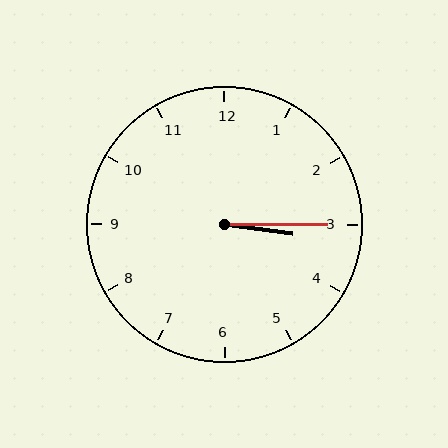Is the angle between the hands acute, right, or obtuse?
It is acute.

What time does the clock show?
3:15.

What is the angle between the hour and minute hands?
Approximately 8 degrees.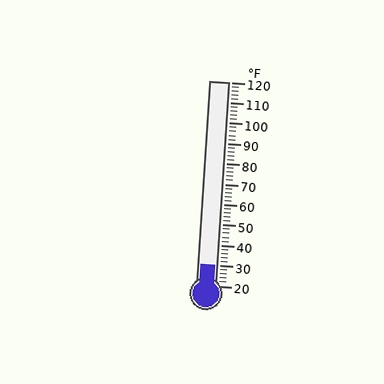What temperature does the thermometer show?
The thermometer shows approximately 30°F.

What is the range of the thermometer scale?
The thermometer scale ranges from 20°F to 120°F.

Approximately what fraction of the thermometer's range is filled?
The thermometer is filled to approximately 10% of its range.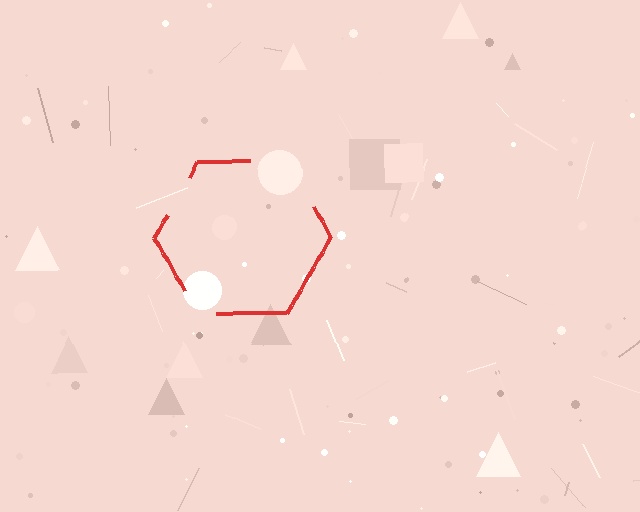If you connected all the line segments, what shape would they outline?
They would outline a hexagon.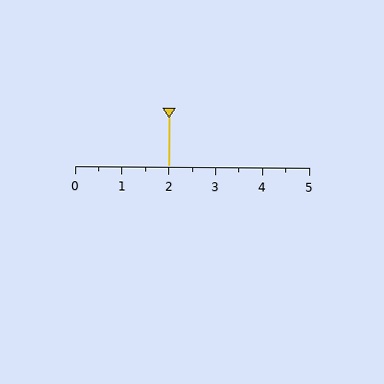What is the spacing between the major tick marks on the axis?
The major ticks are spaced 1 apart.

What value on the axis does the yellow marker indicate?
The marker indicates approximately 2.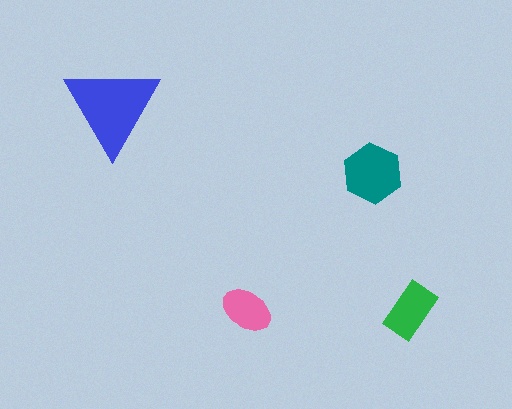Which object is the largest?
The blue triangle.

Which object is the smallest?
The pink ellipse.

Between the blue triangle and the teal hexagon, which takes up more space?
The blue triangle.